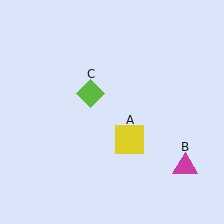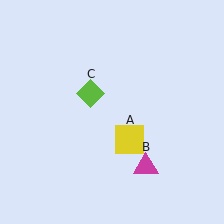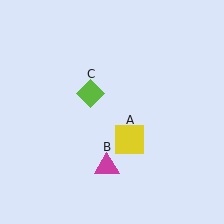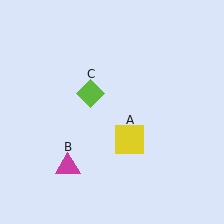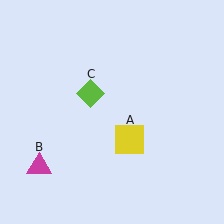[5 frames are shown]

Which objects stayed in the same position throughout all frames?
Yellow square (object A) and lime diamond (object C) remained stationary.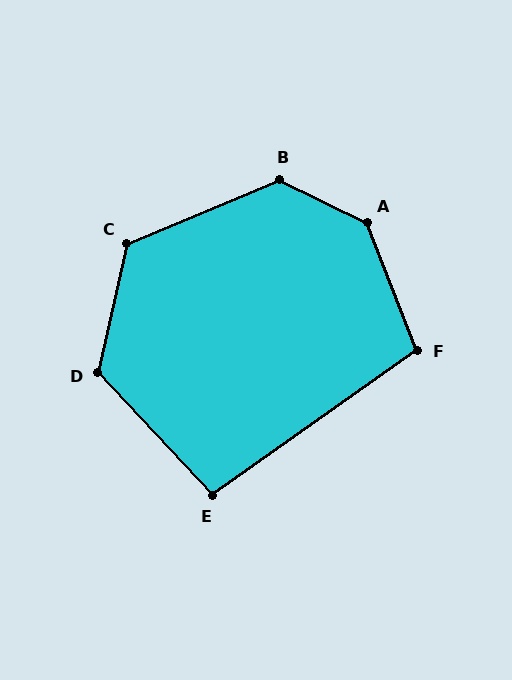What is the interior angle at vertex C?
Approximately 125 degrees (obtuse).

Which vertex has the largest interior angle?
A, at approximately 137 degrees.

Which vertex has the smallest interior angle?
E, at approximately 98 degrees.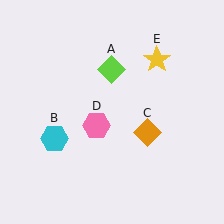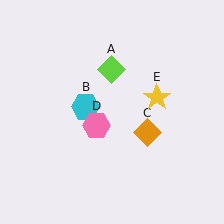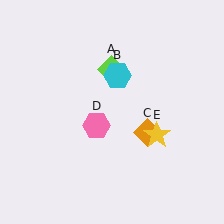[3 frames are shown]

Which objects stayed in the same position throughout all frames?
Lime diamond (object A) and orange diamond (object C) and pink hexagon (object D) remained stationary.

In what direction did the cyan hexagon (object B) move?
The cyan hexagon (object B) moved up and to the right.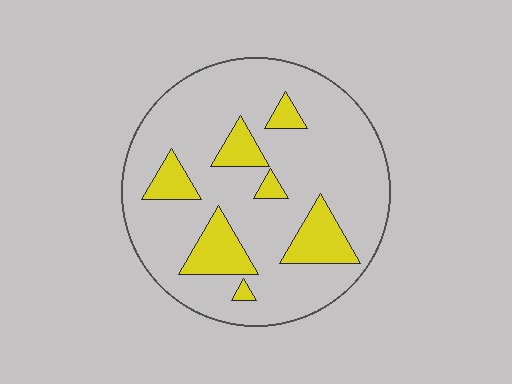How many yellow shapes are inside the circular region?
7.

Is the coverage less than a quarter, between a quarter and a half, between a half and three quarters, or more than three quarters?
Less than a quarter.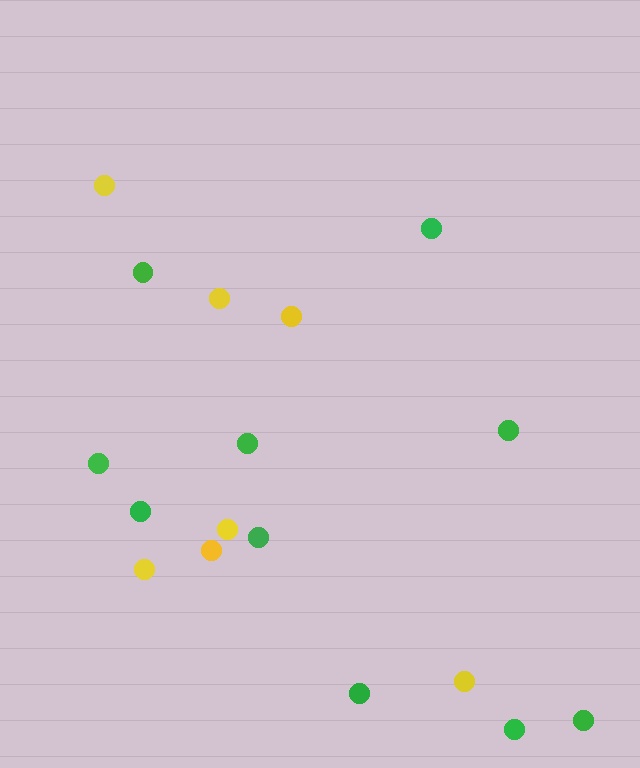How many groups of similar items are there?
There are 2 groups: one group of green circles (10) and one group of yellow circles (7).